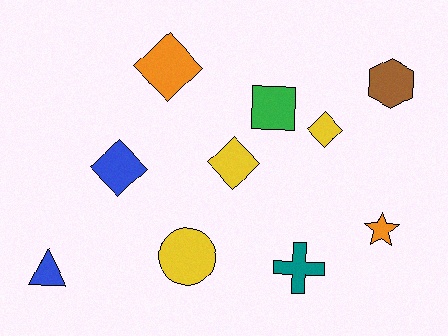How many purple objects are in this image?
There are no purple objects.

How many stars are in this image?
There is 1 star.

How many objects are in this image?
There are 10 objects.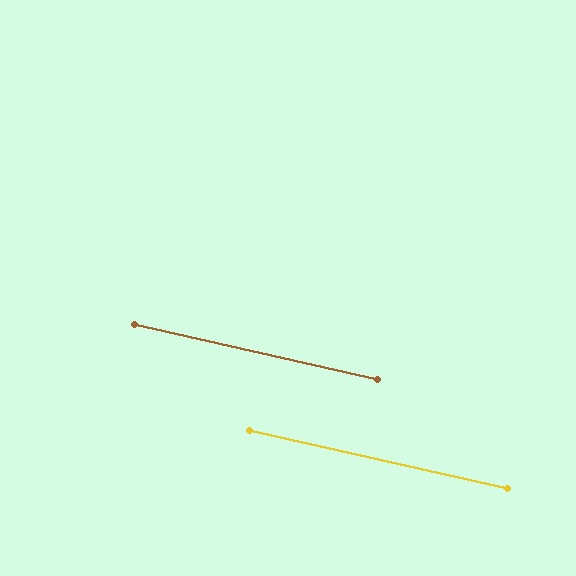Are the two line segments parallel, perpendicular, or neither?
Parallel — their directions differ by only 0.1°.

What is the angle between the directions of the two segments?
Approximately 0 degrees.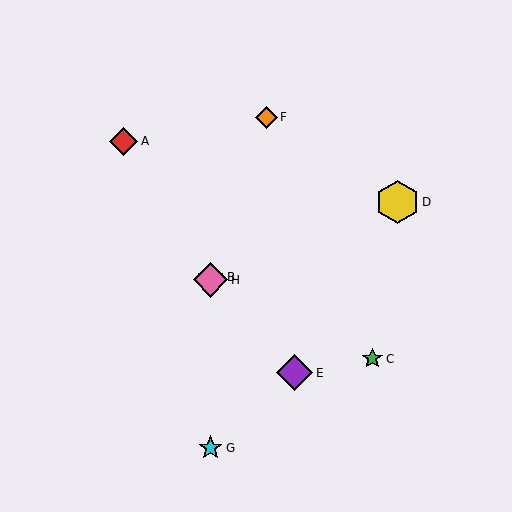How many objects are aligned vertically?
3 objects (B, G, H) are aligned vertically.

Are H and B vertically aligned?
Yes, both are at x≈211.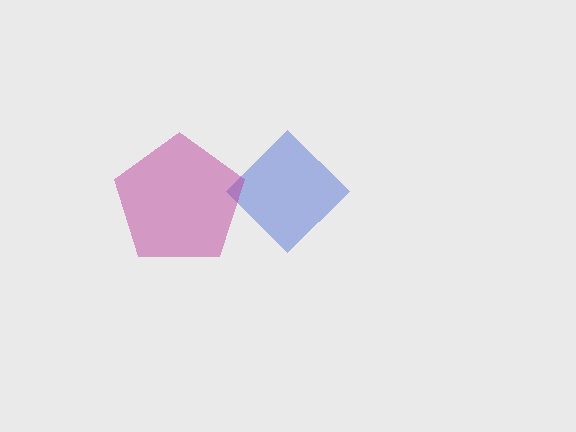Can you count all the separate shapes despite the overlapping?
Yes, there are 2 separate shapes.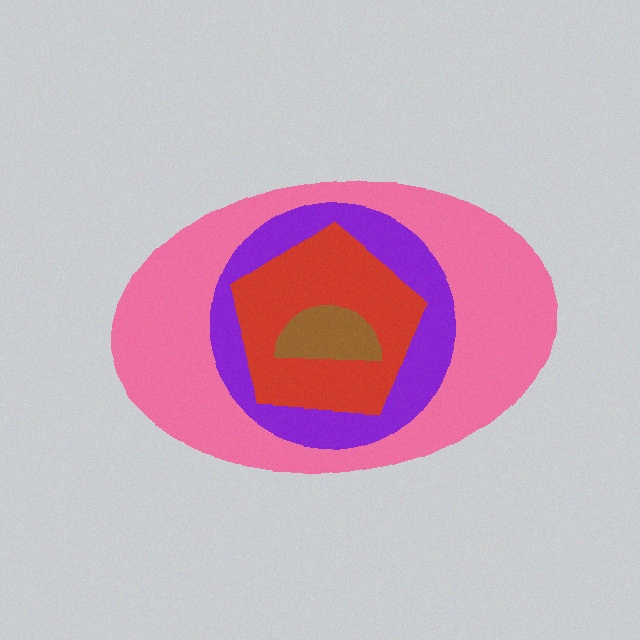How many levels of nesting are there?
4.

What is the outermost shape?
The pink ellipse.